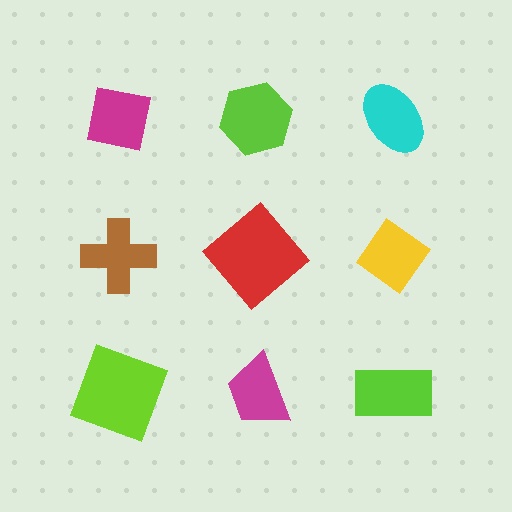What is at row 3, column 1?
A lime square.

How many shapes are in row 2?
3 shapes.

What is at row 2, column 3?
A yellow diamond.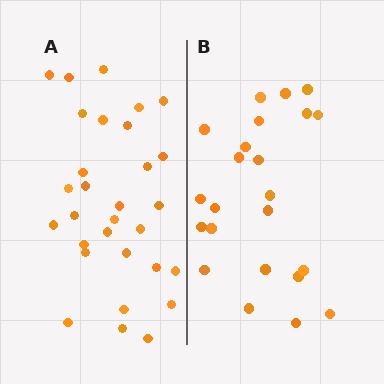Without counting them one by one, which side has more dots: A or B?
Region A (the left region) has more dots.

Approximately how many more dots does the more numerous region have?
Region A has roughly 8 or so more dots than region B.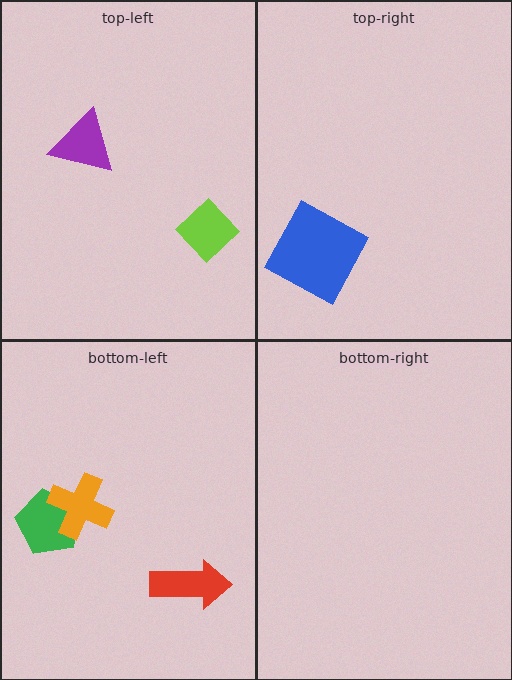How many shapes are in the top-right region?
1.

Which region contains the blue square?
The top-right region.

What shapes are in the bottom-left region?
The green pentagon, the red arrow, the orange cross.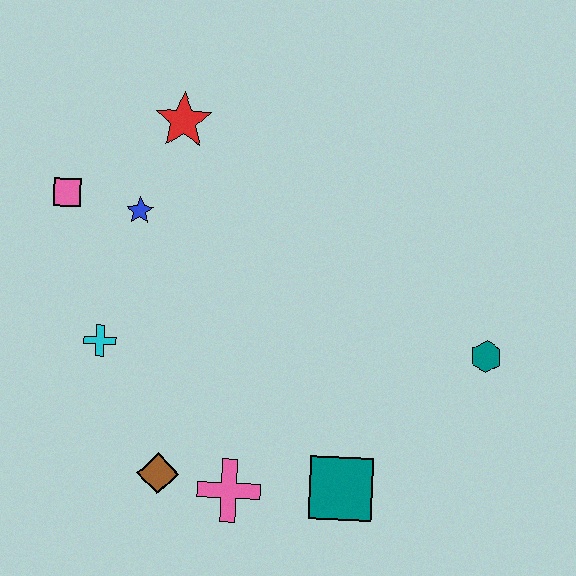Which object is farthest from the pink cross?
The red star is farthest from the pink cross.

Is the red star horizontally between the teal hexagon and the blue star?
Yes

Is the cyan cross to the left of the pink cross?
Yes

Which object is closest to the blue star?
The pink square is closest to the blue star.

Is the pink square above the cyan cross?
Yes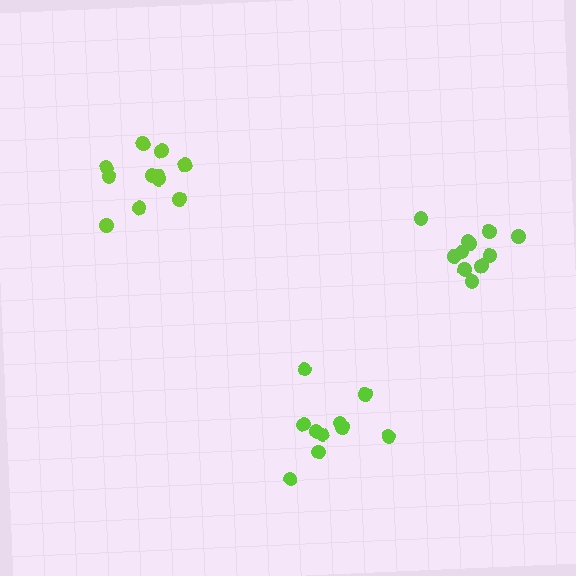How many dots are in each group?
Group 1: 11 dots, Group 2: 10 dots, Group 3: 11 dots (32 total).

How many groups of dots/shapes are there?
There are 3 groups.